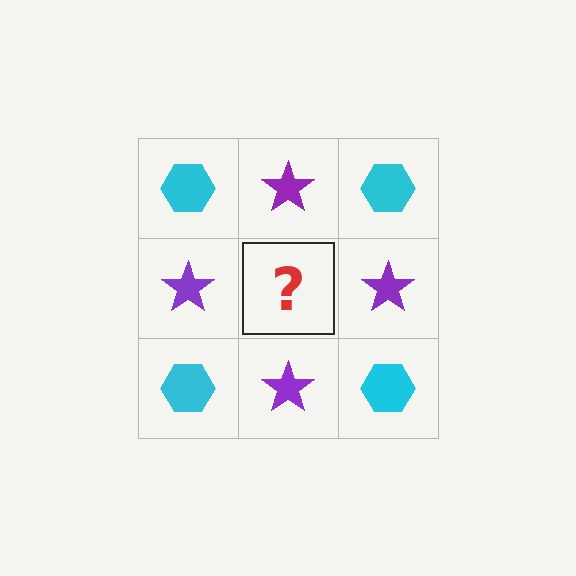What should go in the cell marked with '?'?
The missing cell should contain a cyan hexagon.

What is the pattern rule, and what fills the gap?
The rule is that it alternates cyan hexagon and purple star in a checkerboard pattern. The gap should be filled with a cyan hexagon.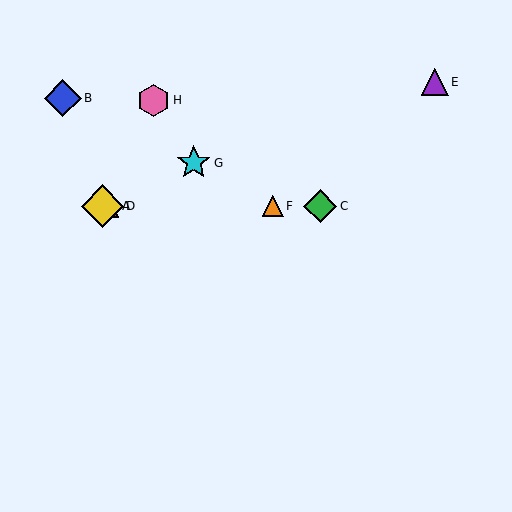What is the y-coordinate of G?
Object G is at y≈163.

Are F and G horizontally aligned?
No, F is at y≈206 and G is at y≈163.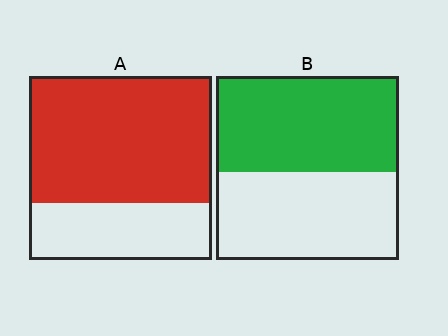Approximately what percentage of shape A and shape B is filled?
A is approximately 70% and B is approximately 50%.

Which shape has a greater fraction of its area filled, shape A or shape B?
Shape A.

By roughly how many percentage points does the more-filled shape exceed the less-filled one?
By roughly 15 percentage points (A over B).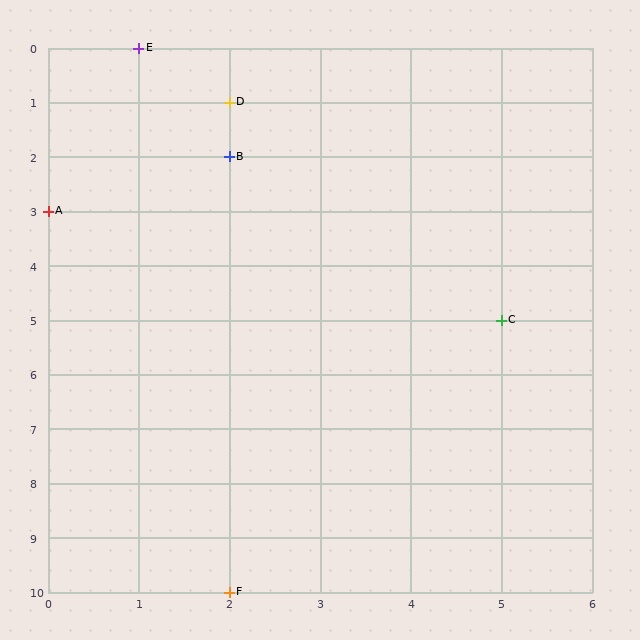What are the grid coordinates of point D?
Point D is at grid coordinates (2, 1).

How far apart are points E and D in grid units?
Points E and D are 1 column and 1 row apart (about 1.4 grid units diagonally).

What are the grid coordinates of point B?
Point B is at grid coordinates (2, 2).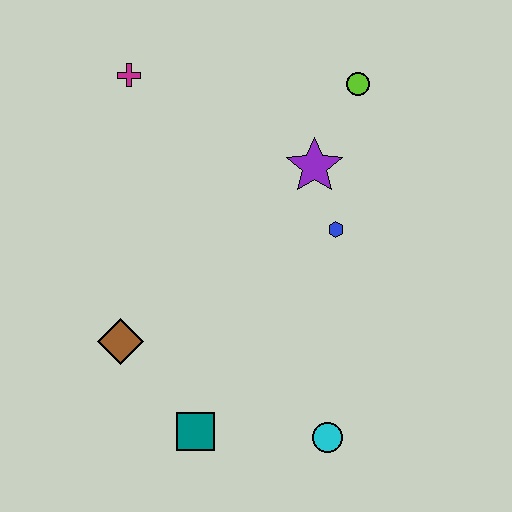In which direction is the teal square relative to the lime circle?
The teal square is below the lime circle.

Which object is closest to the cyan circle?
The teal square is closest to the cyan circle.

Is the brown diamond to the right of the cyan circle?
No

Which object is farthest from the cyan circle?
The magenta cross is farthest from the cyan circle.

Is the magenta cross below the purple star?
No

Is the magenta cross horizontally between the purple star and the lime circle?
No